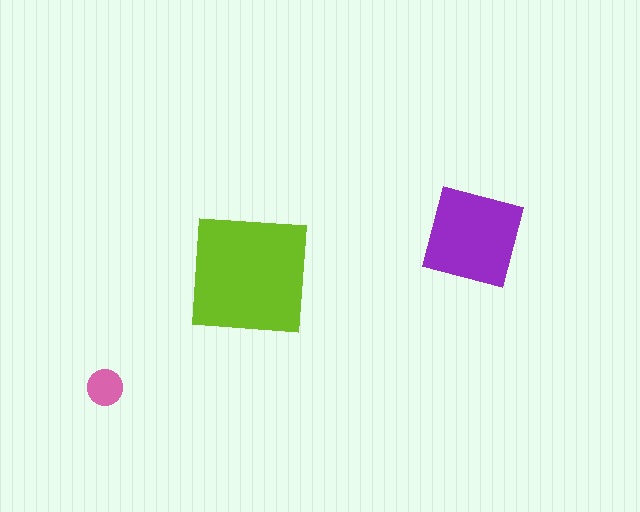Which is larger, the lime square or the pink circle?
The lime square.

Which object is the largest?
The lime square.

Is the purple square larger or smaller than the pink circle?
Larger.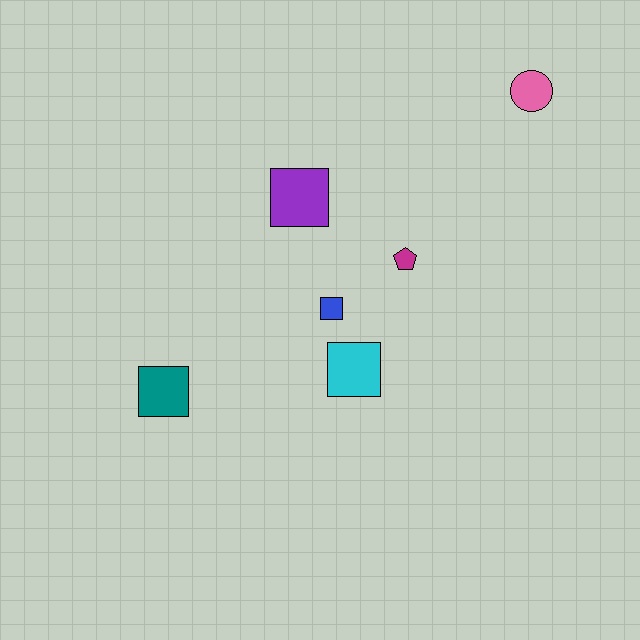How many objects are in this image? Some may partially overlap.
There are 6 objects.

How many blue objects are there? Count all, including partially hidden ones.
There is 1 blue object.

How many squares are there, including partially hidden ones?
There are 4 squares.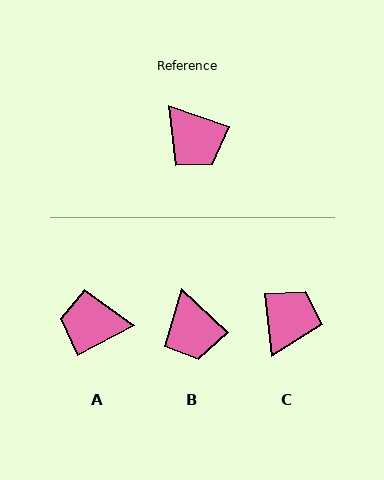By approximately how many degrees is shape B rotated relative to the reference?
Approximately 23 degrees clockwise.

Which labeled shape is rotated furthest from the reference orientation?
A, about 132 degrees away.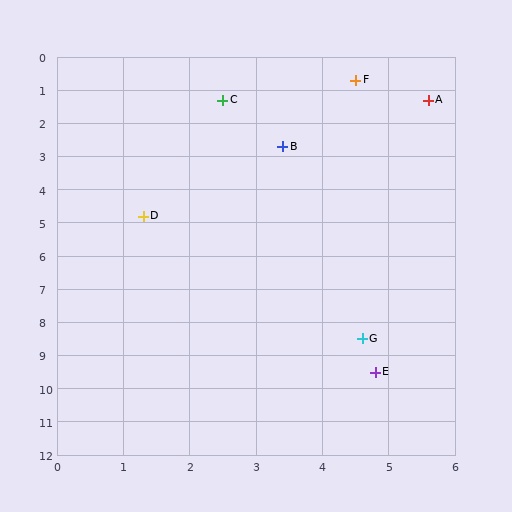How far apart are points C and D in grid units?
Points C and D are about 3.7 grid units apart.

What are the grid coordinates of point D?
Point D is at approximately (1.3, 4.8).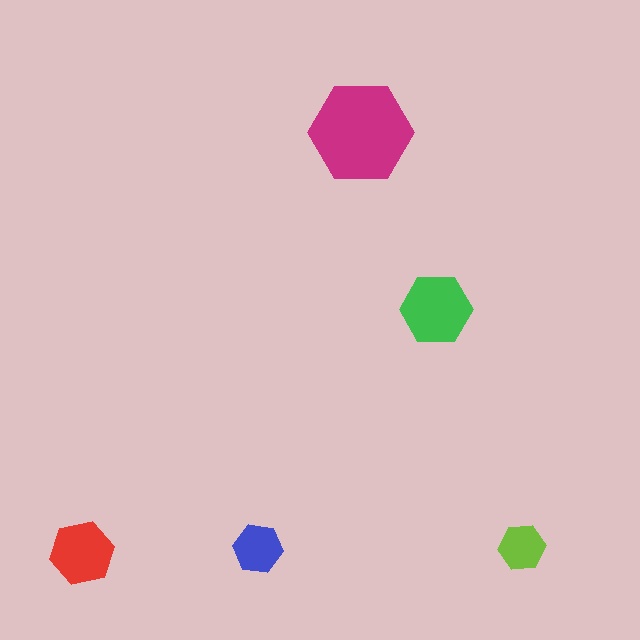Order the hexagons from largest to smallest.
the magenta one, the green one, the red one, the blue one, the lime one.